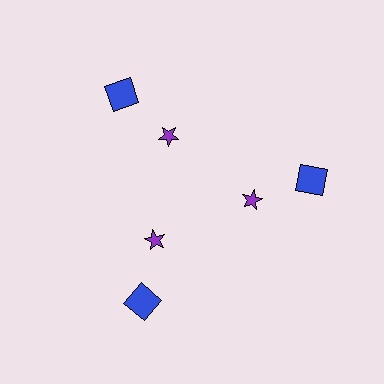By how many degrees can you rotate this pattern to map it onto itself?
The pattern maps onto itself every 120 degrees of rotation.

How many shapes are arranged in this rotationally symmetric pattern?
There are 6 shapes, arranged in 3 groups of 2.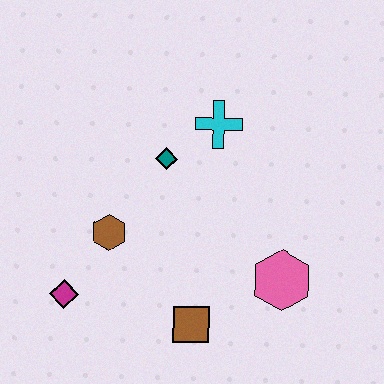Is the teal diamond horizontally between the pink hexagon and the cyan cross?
No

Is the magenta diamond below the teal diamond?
Yes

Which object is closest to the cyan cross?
The teal diamond is closest to the cyan cross.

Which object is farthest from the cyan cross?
The magenta diamond is farthest from the cyan cross.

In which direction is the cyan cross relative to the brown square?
The cyan cross is above the brown square.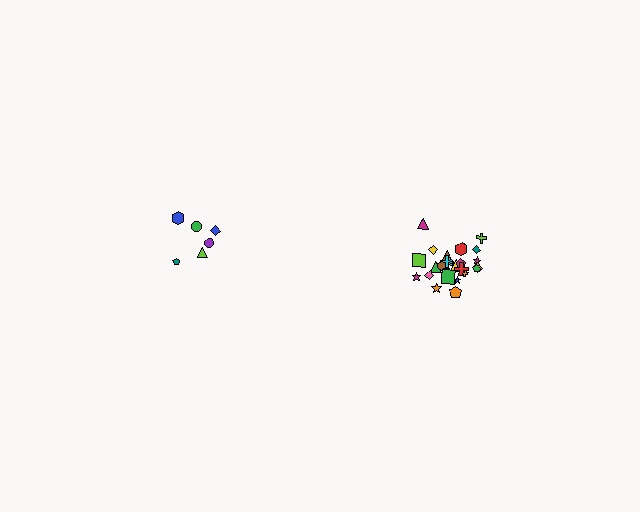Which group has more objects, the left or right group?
The right group.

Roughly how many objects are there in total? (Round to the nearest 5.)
Roughly 30 objects in total.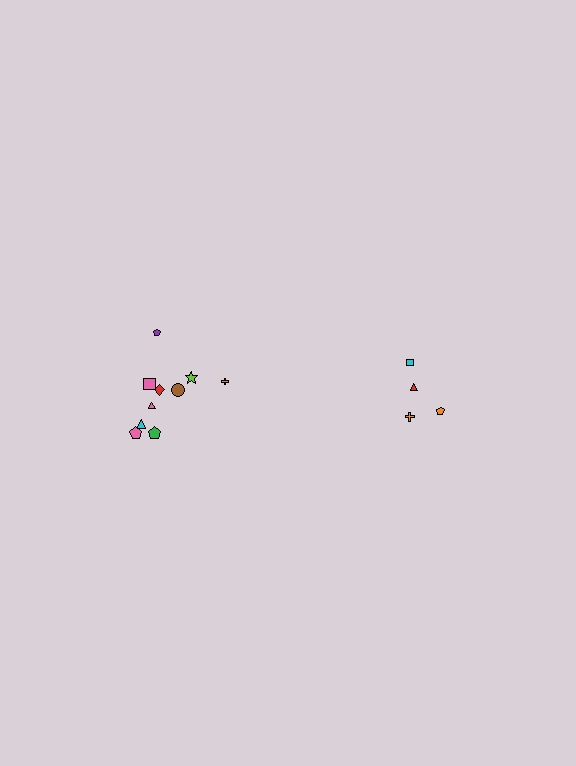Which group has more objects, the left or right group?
The left group.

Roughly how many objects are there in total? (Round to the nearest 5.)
Roughly 15 objects in total.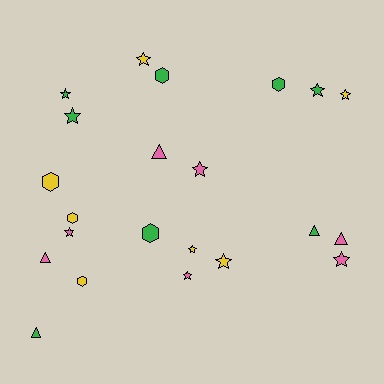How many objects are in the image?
There are 22 objects.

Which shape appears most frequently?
Star, with 11 objects.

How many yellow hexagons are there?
There are 3 yellow hexagons.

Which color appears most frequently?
Green, with 8 objects.